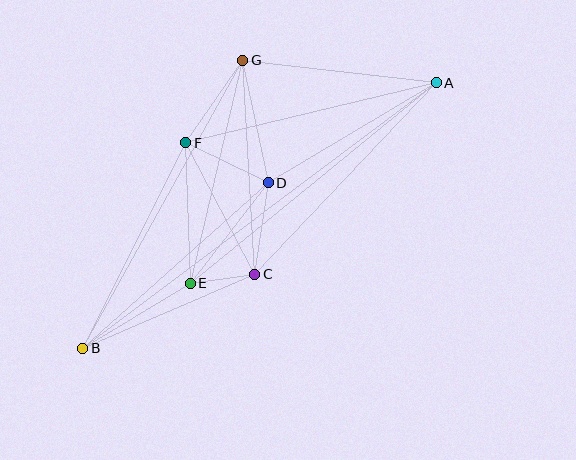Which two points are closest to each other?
Points C and E are closest to each other.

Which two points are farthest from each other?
Points A and B are farthest from each other.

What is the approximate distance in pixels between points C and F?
The distance between C and F is approximately 149 pixels.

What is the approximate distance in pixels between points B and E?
The distance between B and E is approximately 126 pixels.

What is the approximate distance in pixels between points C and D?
The distance between C and D is approximately 93 pixels.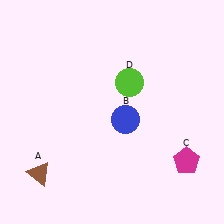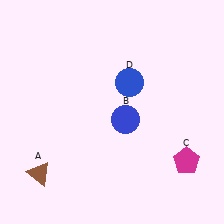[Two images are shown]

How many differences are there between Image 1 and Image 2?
There is 1 difference between the two images.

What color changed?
The circle (D) changed from lime in Image 1 to blue in Image 2.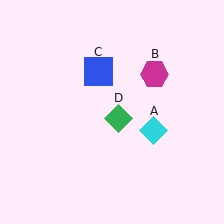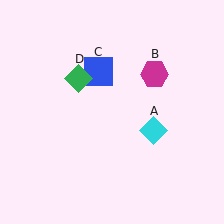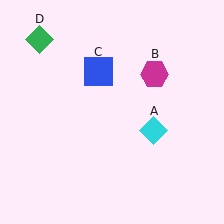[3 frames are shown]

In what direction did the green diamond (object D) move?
The green diamond (object D) moved up and to the left.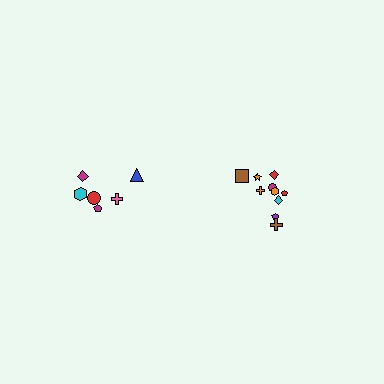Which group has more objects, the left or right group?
The right group.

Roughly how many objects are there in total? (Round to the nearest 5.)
Roughly 15 objects in total.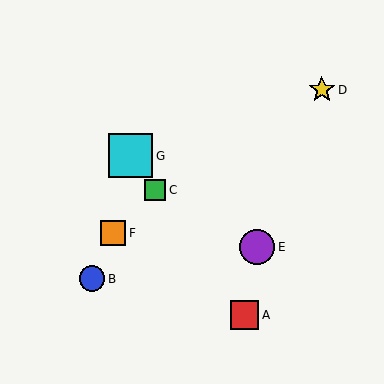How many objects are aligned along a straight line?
3 objects (A, C, G) are aligned along a straight line.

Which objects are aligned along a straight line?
Objects A, C, G are aligned along a straight line.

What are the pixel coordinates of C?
Object C is at (155, 190).